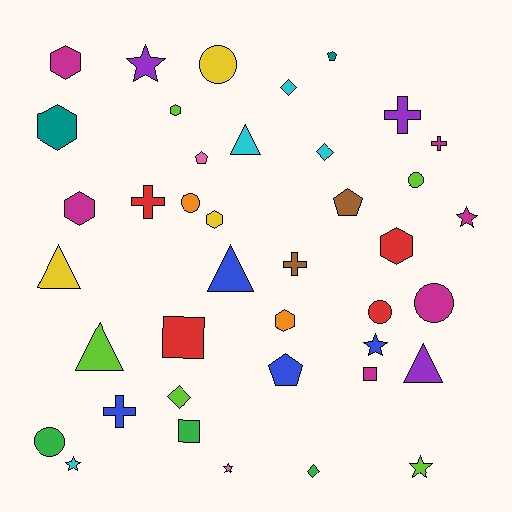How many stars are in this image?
There are 6 stars.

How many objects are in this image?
There are 40 objects.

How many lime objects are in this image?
There are 5 lime objects.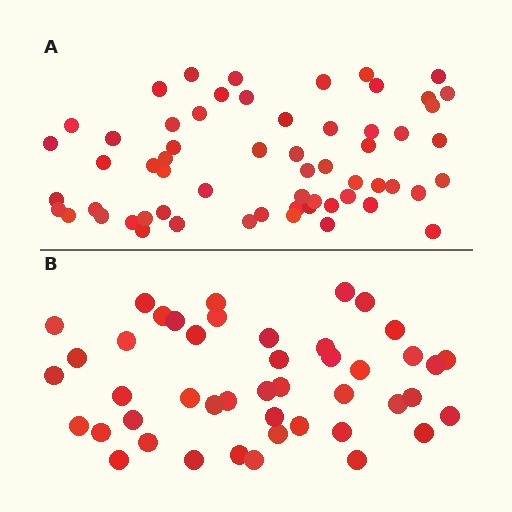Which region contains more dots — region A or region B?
Region A (the top region) has more dots.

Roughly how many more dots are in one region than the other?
Region A has approximately 15 more dots than region B.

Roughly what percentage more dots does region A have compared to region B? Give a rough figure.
About 35% more.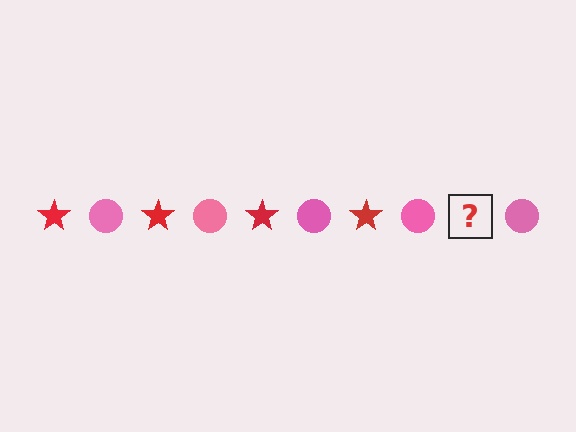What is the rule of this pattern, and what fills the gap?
The rule is that the pattern alternates between red star and pink circle. The gap should be filled with a red star.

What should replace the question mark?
The question mark should be replaced with a red star.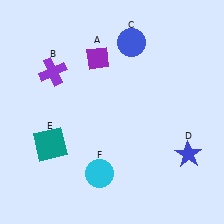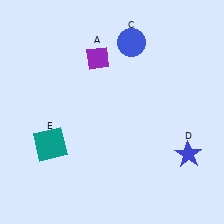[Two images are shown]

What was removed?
The cyan circle (F), the purple cross (B) were removed in Image 2.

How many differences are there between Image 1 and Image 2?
There are 2 differences between the two images.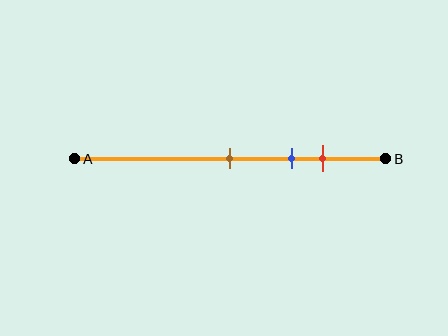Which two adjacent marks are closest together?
The blue and red marks are the closest adjacent pair.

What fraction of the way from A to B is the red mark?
The red mark is approximately 80% (0.8) of the way from A to B.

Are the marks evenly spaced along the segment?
Yes, the marks are approximately evenly spaced.